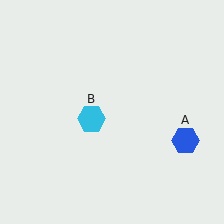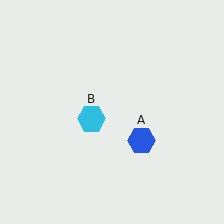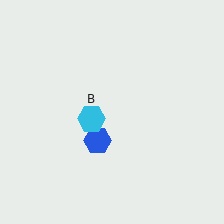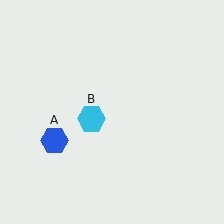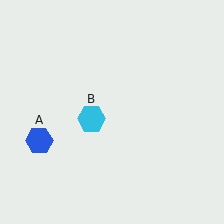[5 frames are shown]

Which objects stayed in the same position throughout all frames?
Cyan hexagon (object B) remained stationary.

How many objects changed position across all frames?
1 object changed position: blue hexagon (object A).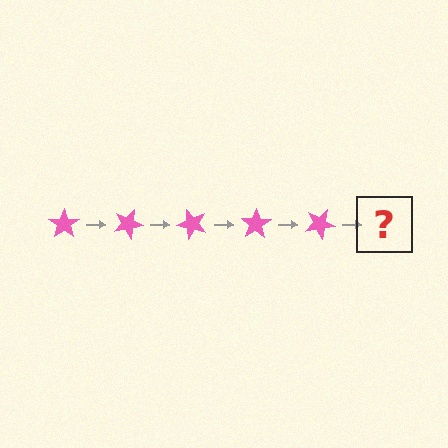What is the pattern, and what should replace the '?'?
The pattern is that the star rotates 25 degrees each step. The '?' should be a pink star rotated 125 degrees.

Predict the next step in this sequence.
The next step is a pink star rotated 125 degrees.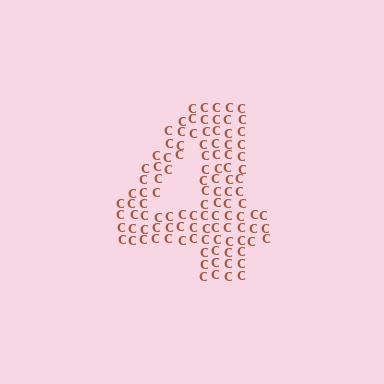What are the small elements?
The small elements are letter C's.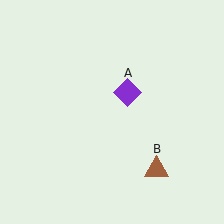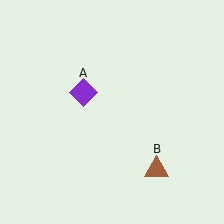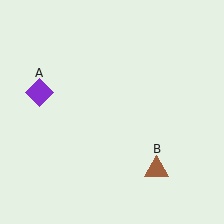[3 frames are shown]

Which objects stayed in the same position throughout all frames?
Brown triangle (object B) remained stationary.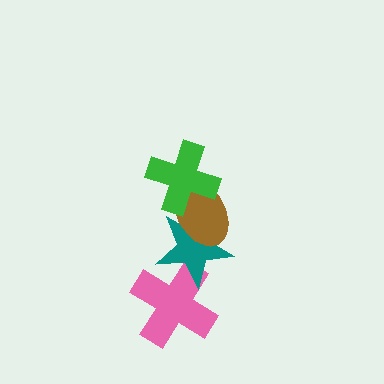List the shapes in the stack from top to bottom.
From top to bottom: the green cross, the brown ellipse, the teal star, the pink cross.